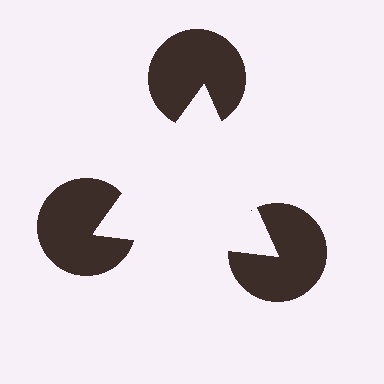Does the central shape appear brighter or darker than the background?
It typically appears slightly brighter than the background, even though no actual brightness change is drawn.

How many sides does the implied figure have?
3 sides.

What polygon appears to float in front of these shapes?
An illusory triangle — its edges are inferred from the aligned wedge cuts in the pac-man discs, not physically drawn.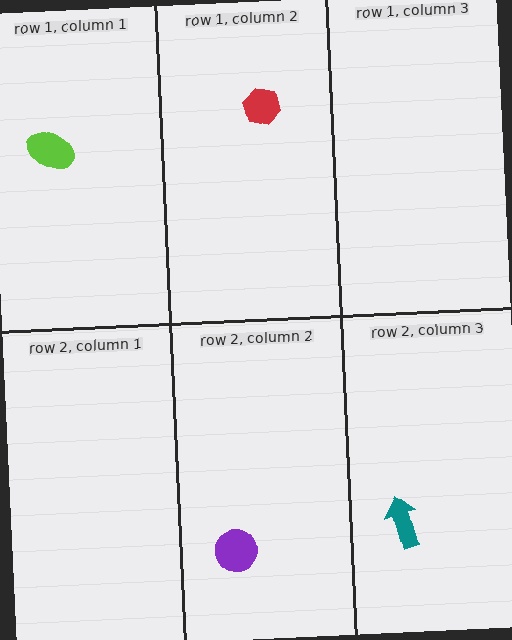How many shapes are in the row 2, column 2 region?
1.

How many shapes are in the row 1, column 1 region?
1.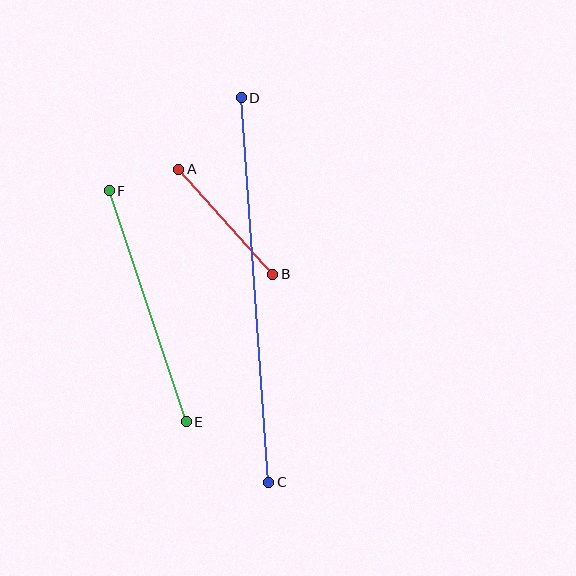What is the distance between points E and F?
The distance is approximately 244 pixels.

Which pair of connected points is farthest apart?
Points C and D are farthest apart.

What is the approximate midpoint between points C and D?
The midpoint is at approximately (255, 290) pixels.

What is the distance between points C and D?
The distance is approximately 385 pixels.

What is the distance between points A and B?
The distance is approximately 141 pixels.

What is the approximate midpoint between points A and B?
The midpoint is at approximately (226, 222) pixels.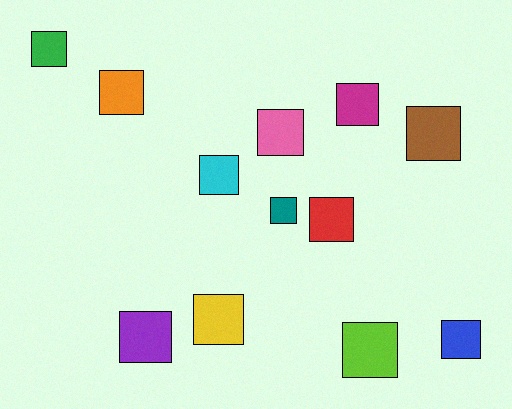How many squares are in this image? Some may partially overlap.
There are 12 squares.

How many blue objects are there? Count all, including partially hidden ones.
There is 1 blue object.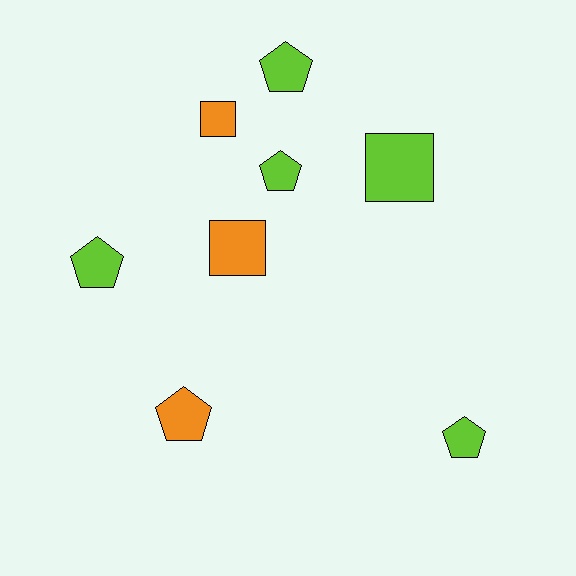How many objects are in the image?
There are 8 objects.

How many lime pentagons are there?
There are 4 lime pentagons.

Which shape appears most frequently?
Pentagon, with 5 objects.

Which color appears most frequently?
Lime, with 5 objects.